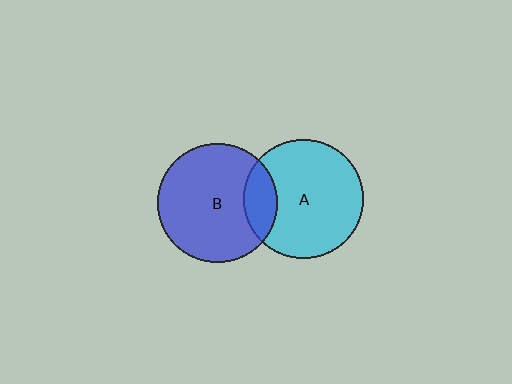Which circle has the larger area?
Circle A (cyan).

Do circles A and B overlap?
Yes.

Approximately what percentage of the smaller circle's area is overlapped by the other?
Approximately 15%.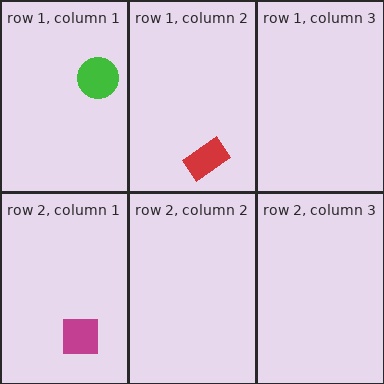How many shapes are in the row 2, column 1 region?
1.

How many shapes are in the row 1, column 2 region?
1.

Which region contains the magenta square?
The row 2, column 1 region.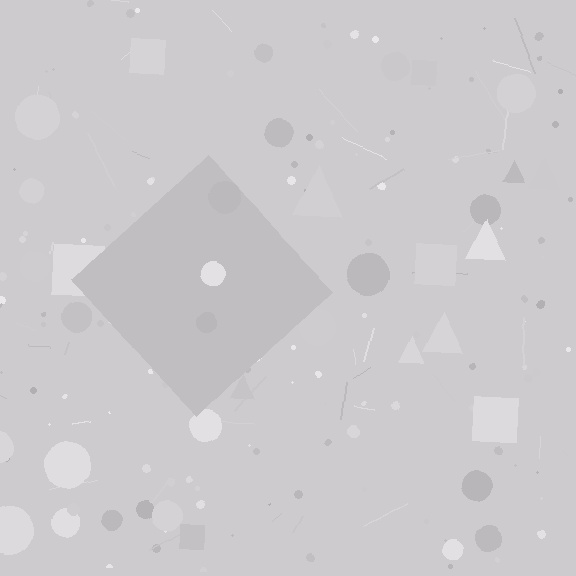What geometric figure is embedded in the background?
A diamond is embedded in the background.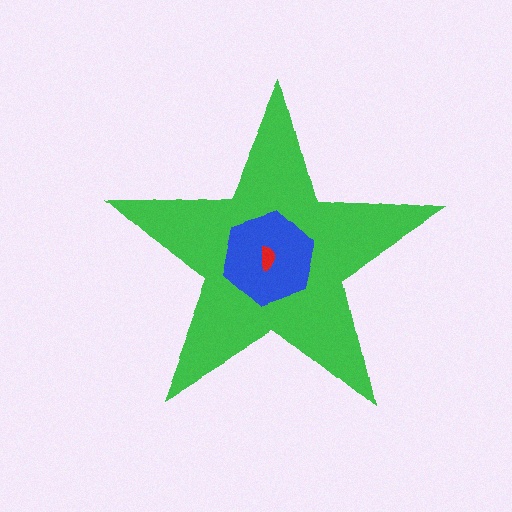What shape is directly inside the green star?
The blue hexagon.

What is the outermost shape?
The green star.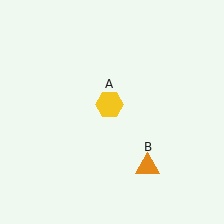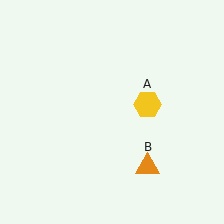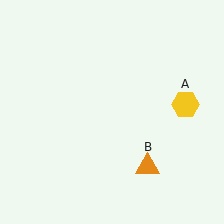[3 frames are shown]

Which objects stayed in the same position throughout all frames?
Orange triangle (object B) remained stationary.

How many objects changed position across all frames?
1 object changed position: yellow hexagon (object A).